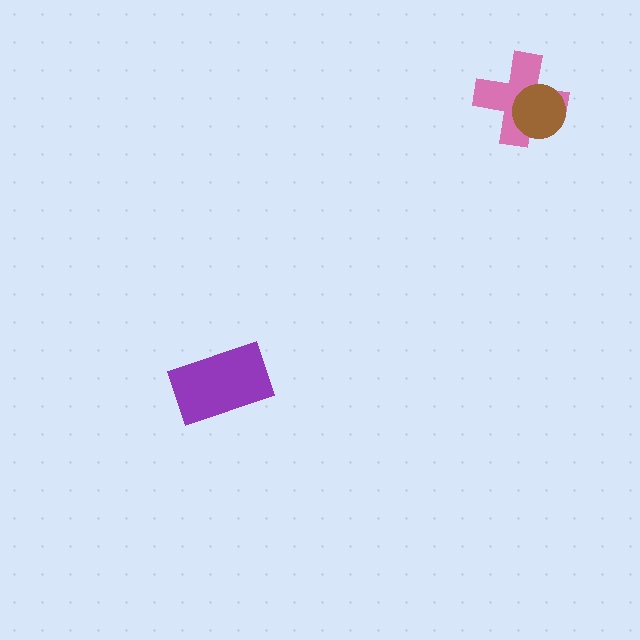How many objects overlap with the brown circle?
1 object overlaps with the brown circle.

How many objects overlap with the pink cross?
1 object overlaps with the pink cross.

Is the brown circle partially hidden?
No, no other shape covers it.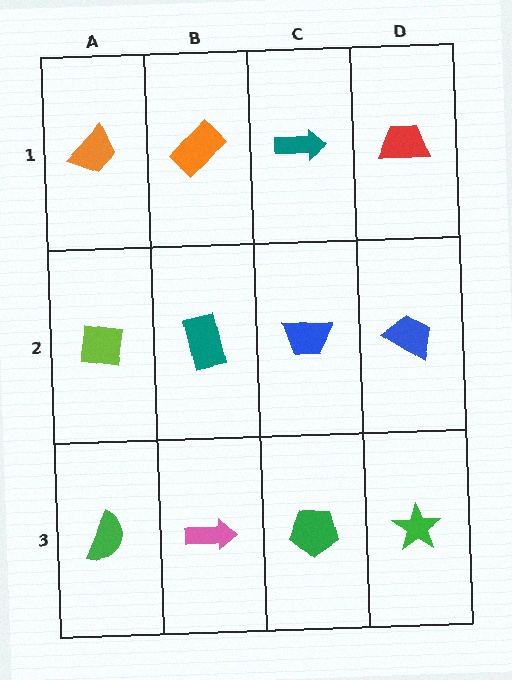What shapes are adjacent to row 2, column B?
An orange rectangle (row 1, column B), a pink arrow (row 3, column B), a lime square (row 2, column A), a blue trapezoid (row 2, column C).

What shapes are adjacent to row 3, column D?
A blue trapezoid (row 2, column D), a green pentagon (row 3, column C).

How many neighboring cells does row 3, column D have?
2.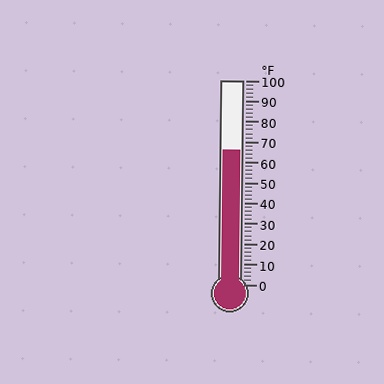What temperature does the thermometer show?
The thermometer shows approximately 66°F.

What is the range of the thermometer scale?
The thermometer scale ranges from 0°F to 100°F.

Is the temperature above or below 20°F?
The temperature is above 20°F.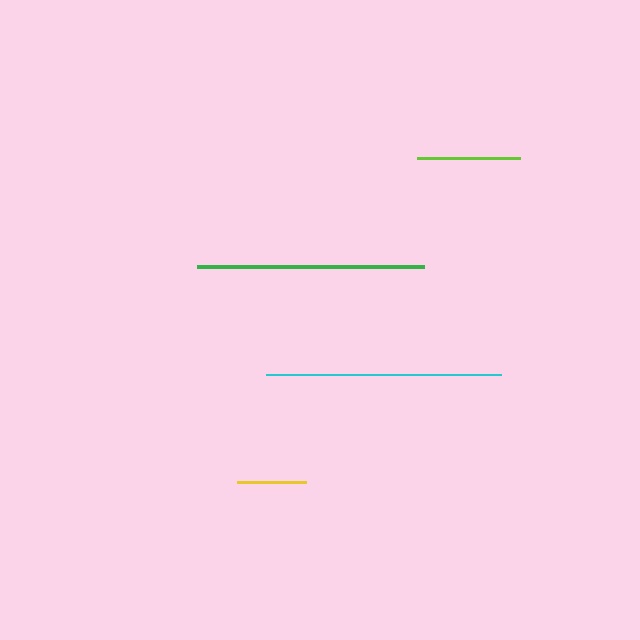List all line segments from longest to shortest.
From longest to shortest: cyan, green, lime, yellow.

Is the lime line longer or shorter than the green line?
The green line is longer than the lime line.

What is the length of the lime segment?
The lime segment is approximately 103 pixels long.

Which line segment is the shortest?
The yellow line is the shortest at approximately 69 pixels.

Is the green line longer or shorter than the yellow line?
The green line is longer than the yellow line.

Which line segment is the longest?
The cyan line is the longest at approximately 235 pixels.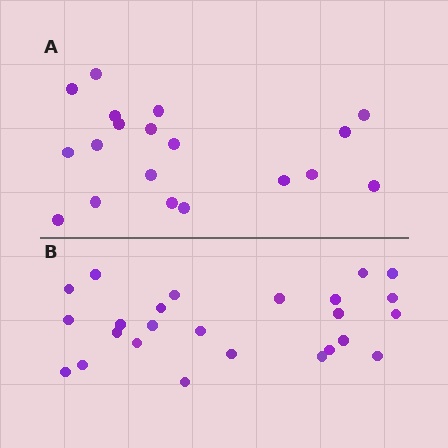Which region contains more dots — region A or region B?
Region B (the bottom region) has more dots.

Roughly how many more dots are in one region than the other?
Region B has about 6 more dots than region A.